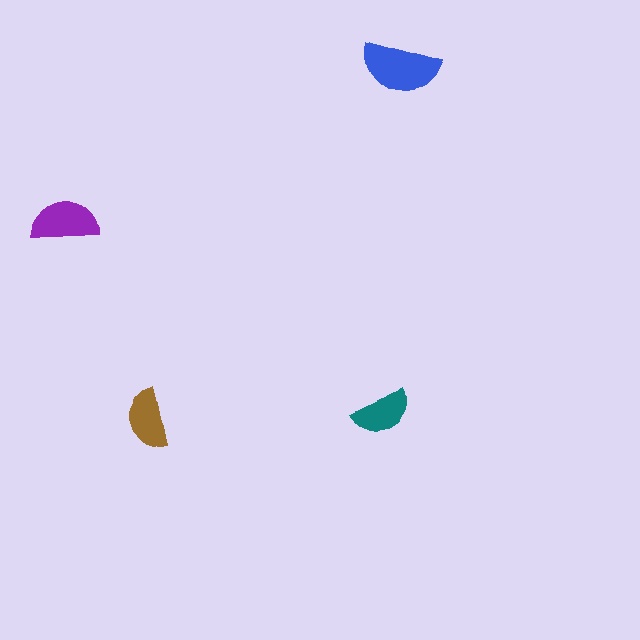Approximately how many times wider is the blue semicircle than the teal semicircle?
About 1.5 times wider.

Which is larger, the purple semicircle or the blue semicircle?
The blue one.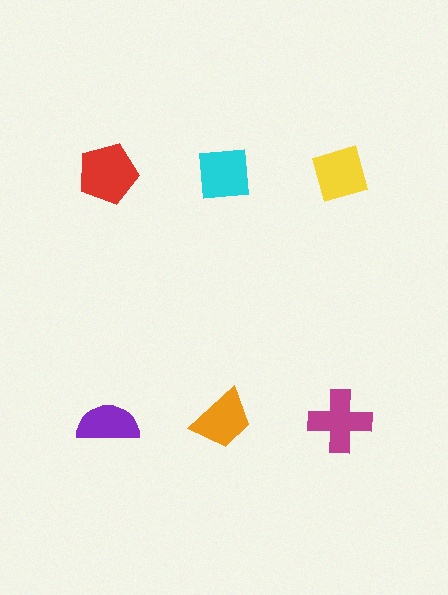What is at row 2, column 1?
A purple semicircle.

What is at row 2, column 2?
An orange trapezoid.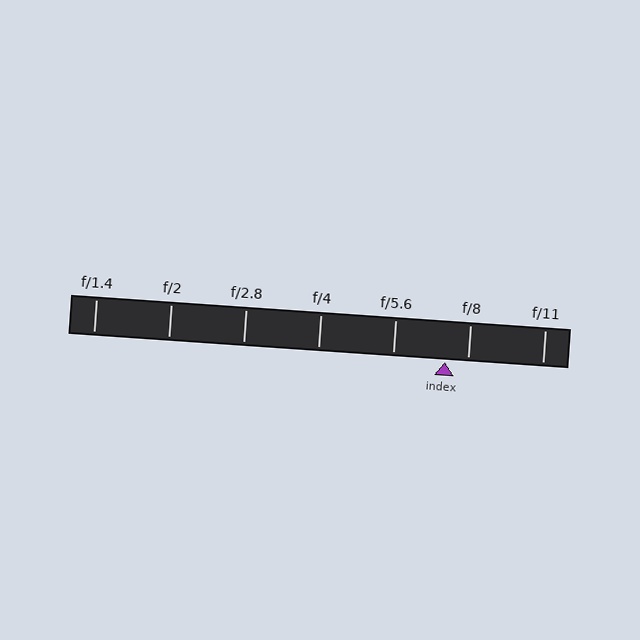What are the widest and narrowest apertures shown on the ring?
The widest aperture shown is f/1.4 and the narrowest is f/11.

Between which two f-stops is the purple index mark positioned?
The index mark is between f/5.6 and f/8.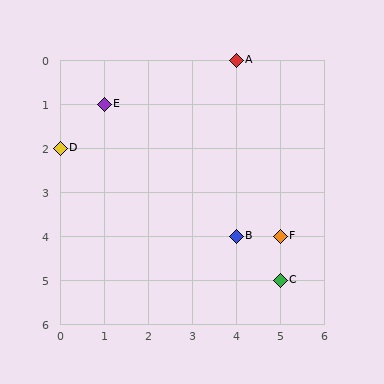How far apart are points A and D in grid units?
Points A and D are 4 columns and 2 rows apart (about 4.5 grid units diagonally).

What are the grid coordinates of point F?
Point F is at grid coordinates (5, 4).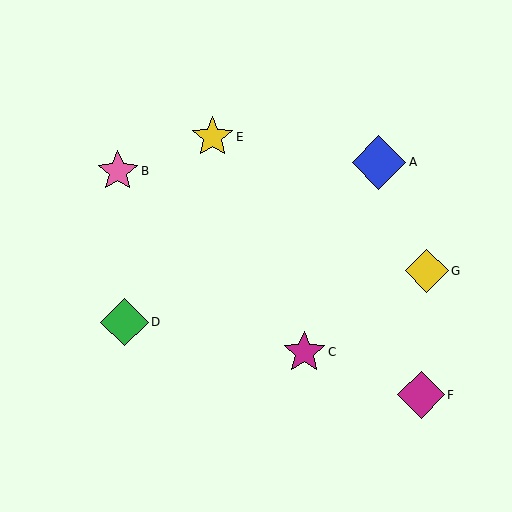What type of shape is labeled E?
Shape E is a yellow star.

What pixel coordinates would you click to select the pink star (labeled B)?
Click at (118, 171) to select the pink star B.